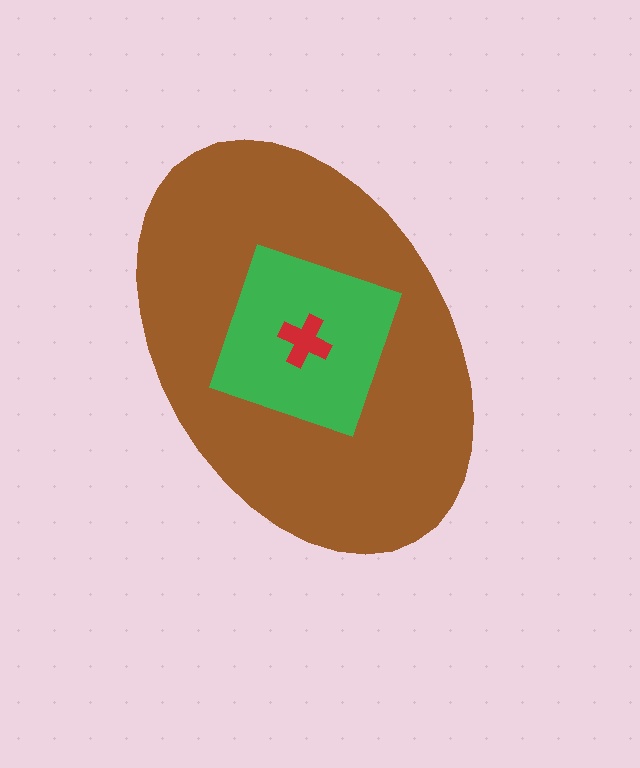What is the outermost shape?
The brown ellipse.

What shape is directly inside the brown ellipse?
The green diamond.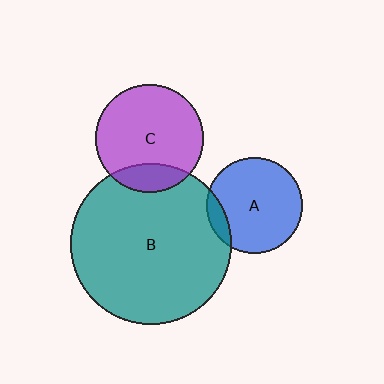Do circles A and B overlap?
Yes.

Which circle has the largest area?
Circle B (teal).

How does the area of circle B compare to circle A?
Approximately 2.8 times.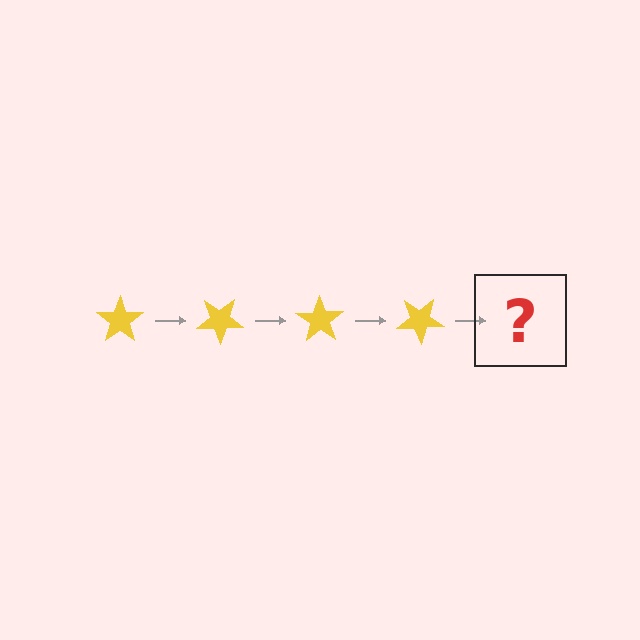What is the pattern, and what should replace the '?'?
The pattern is that the star rotates 35 degrees each step. The '?' should be a yellow star rotated 140 degrees.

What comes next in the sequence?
The next element should be a yellow star rotated 140 degrees.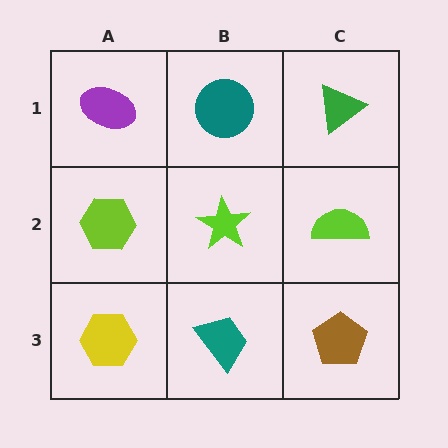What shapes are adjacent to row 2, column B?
A teal circle (row 1, column B), a teal trapezoid (row 3, column B), a lime hexagon (row 2, column A), a lime semicircle (row 2, column C).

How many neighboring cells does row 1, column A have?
2.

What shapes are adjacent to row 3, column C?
A lime semicircle (row 2, column C), a teal trapezoid (row 3, column B).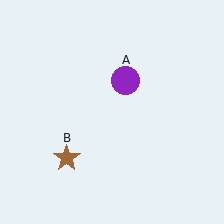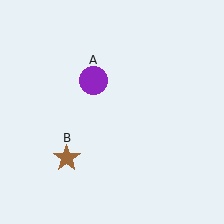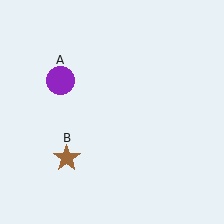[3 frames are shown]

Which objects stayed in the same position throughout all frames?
Brown star (object B) remained stationary.